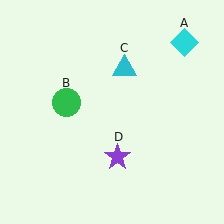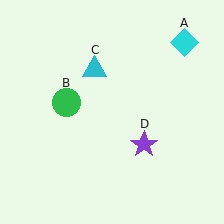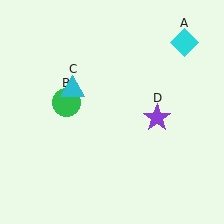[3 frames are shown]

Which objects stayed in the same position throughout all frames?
Cyan diamond (object A) and green circle (object B) remained stationary.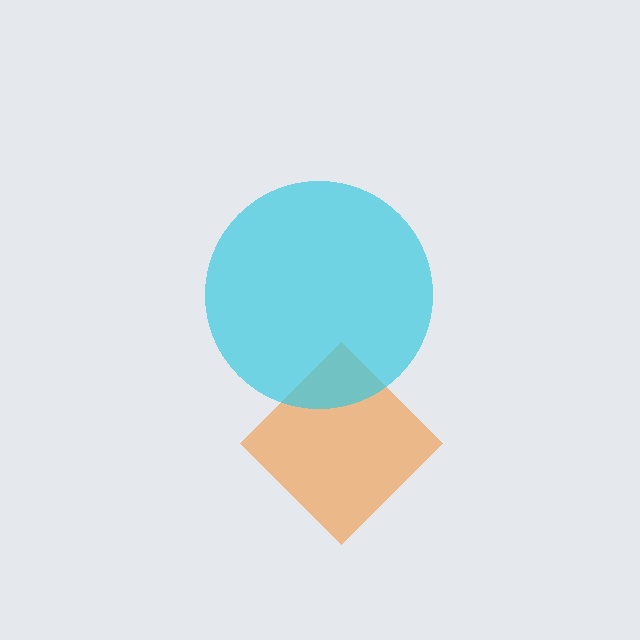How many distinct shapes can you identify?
There are 2 distinct shapes: an orange diamond, a cyan circle.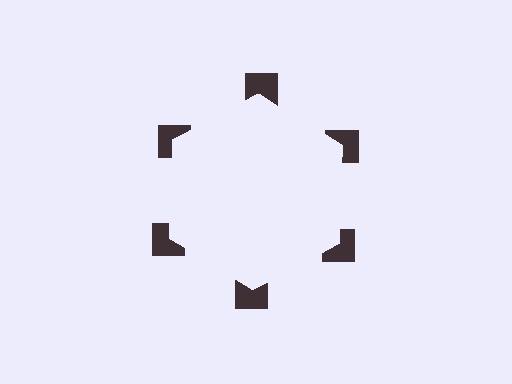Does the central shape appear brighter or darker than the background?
It typically appears slightly brighter than the background, even though no actual brightness change is drawn.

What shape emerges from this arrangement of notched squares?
An illusory hexagon — its edges are inferred from the aligned wedge cuts in the notched squares, not physically drawn.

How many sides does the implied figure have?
6 sides.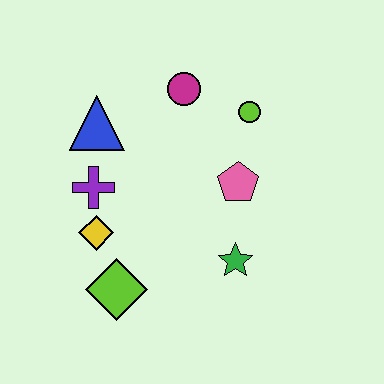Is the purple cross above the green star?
Yes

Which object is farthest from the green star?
The blue triangle is farthest from the green star.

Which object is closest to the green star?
The pink pentagon is closest to the green star.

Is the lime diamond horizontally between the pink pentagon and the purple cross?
Yes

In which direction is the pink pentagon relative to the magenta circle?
The pink pentagon is below the magenta circle.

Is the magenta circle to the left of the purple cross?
No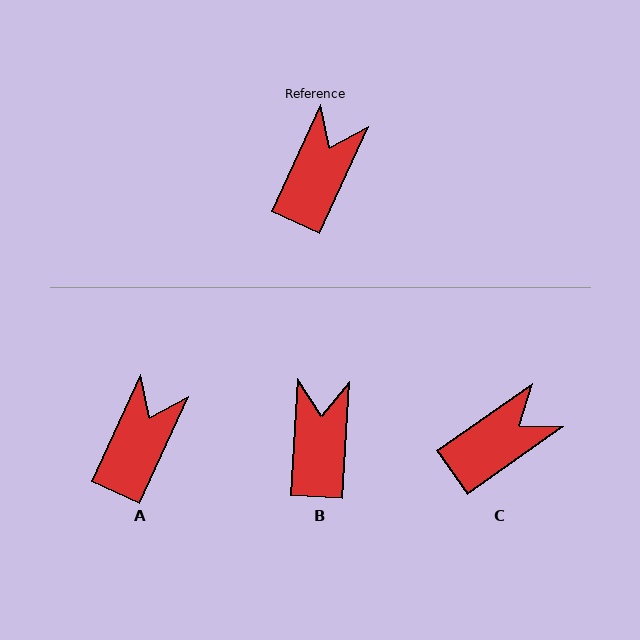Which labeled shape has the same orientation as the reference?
A.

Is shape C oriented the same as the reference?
No, it is off by about 30 degrees.